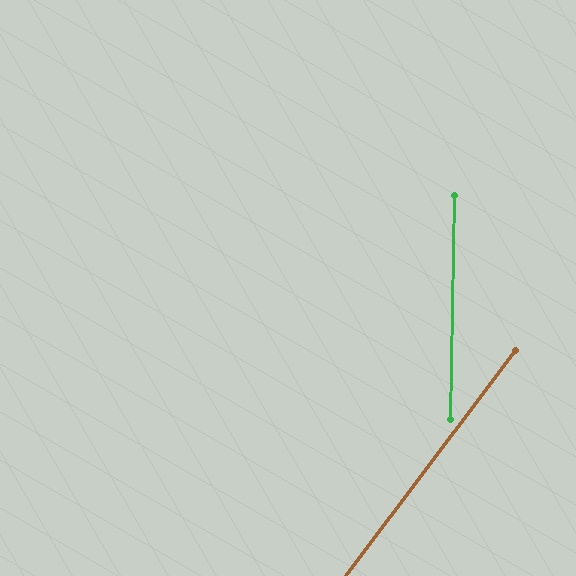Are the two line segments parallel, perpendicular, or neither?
Neither parallel nor perpendicular — they differ by about 36°.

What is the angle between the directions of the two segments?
Approximately 36 degrees.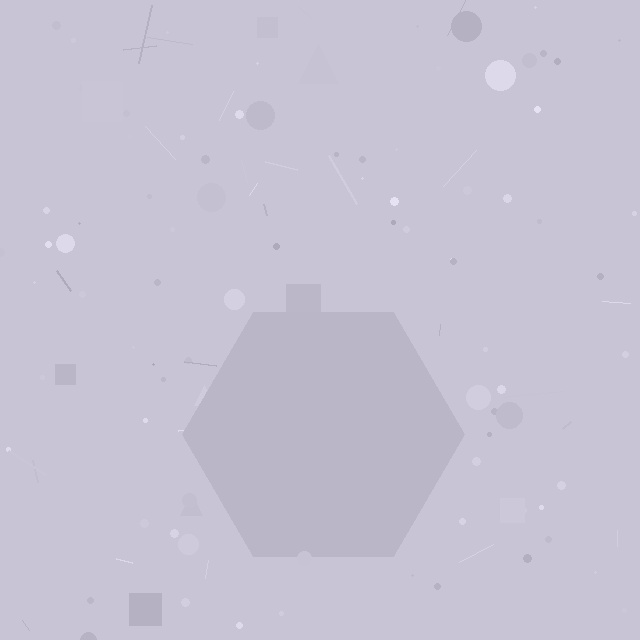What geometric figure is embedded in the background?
A hexagon is embedded in the background.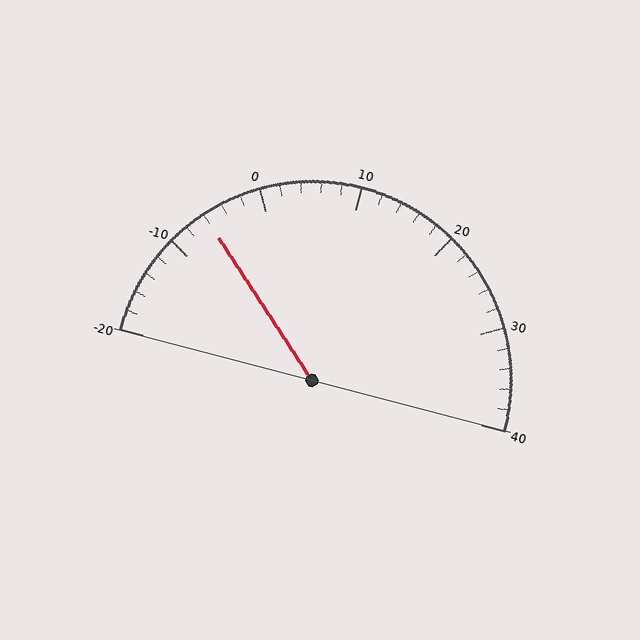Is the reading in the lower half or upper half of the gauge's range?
The reading is in the lower half of the range (-20 to 40).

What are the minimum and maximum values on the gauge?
The gauge ranges from -20 to 40.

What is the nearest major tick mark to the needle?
The nearest major tick mark is -10.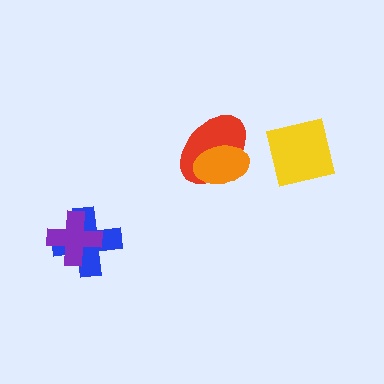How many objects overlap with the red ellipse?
1 object overlaps with the red ellipse.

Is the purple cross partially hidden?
No, no other shape covers it.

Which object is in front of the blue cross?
The purple cross is in front of the blue cross.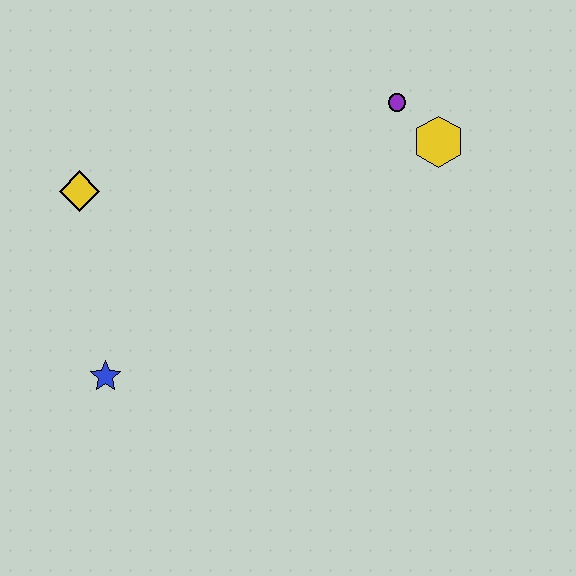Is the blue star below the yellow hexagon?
Yes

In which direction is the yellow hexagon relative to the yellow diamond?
The yellow hexagon is to the right of the yellow diamond.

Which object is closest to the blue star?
The yellow diamond is closest to the blue star.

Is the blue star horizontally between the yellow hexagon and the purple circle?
No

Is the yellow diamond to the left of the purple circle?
Yes